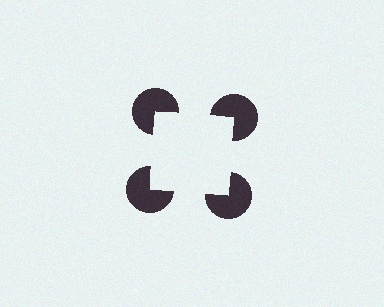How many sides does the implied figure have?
4 sides.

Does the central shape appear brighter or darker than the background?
It typically appears slightly brighter than the background, even though no actual brightness change is drawn.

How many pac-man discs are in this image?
There are 4 — one at each vertex of the illusory square.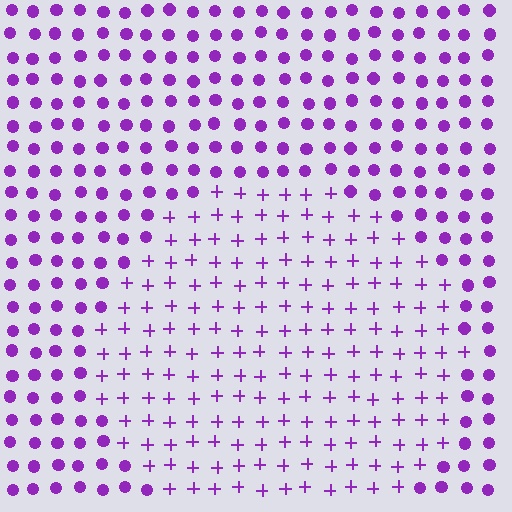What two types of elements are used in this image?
The image uses plus signs inside the circle region and circles outside it.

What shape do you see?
I see a circle.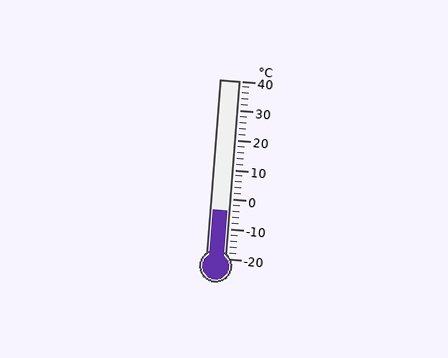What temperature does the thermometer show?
The thermometer shows approximately -4°C.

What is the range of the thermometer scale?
The thermometer scale ranges from -20°C to 40°C.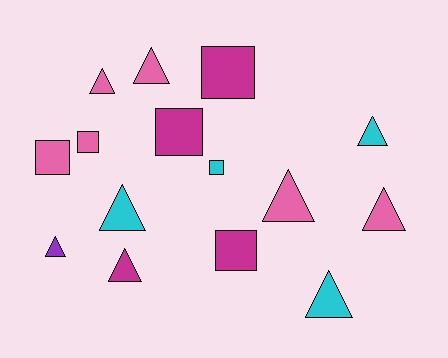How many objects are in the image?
There are 15 objects.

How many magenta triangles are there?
There is 1 magenta triangle.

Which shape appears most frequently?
Triangle, with 9 objects.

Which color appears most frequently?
Pink, with 6 objects.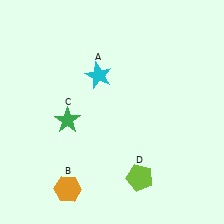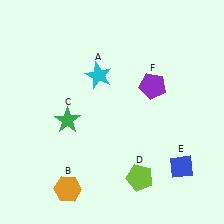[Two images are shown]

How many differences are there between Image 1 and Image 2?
There are 2 differences between the two images.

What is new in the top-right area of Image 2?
A purple pentagon (F) was added in the top-right area of Image 2.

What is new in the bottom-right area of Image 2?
A blue diamond (E) was added in the bottom-right area of Image 2.